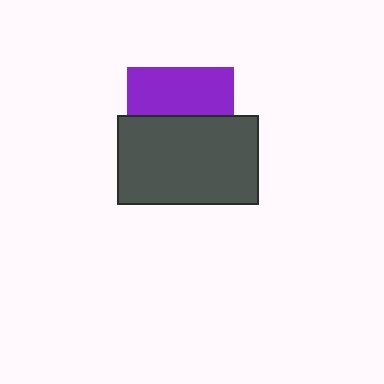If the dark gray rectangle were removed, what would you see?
You would see the complete purple square.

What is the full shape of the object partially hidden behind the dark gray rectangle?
The partially hidden object is a purple square.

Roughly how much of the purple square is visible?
About half of it is visible (roughly 45%).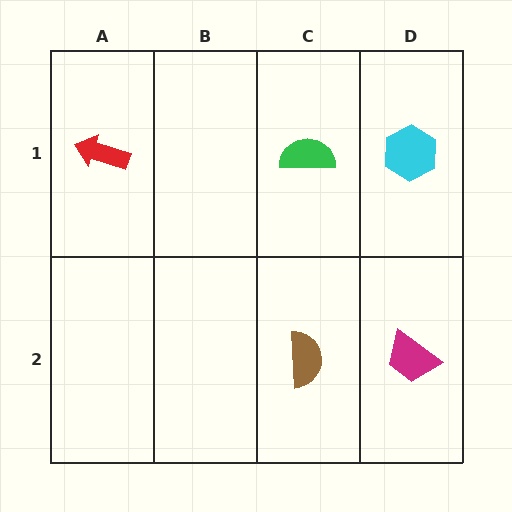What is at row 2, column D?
A magenta trapezoid.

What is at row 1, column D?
A cyan hexagon.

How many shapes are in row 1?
3 shapes.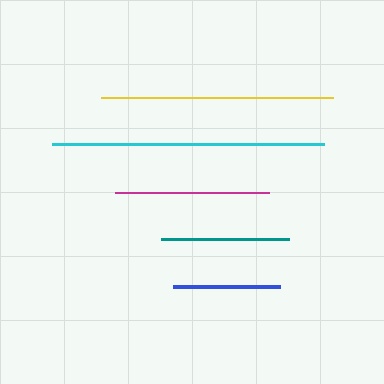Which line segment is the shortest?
The blue line is the shortest at approximately 107 pixels.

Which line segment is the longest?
The cyan line is the longest at approximately 272 pixels.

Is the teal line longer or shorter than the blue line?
The teal line is longer than the blue line.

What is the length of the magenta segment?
The magenta segment is approximately 154 pixels long.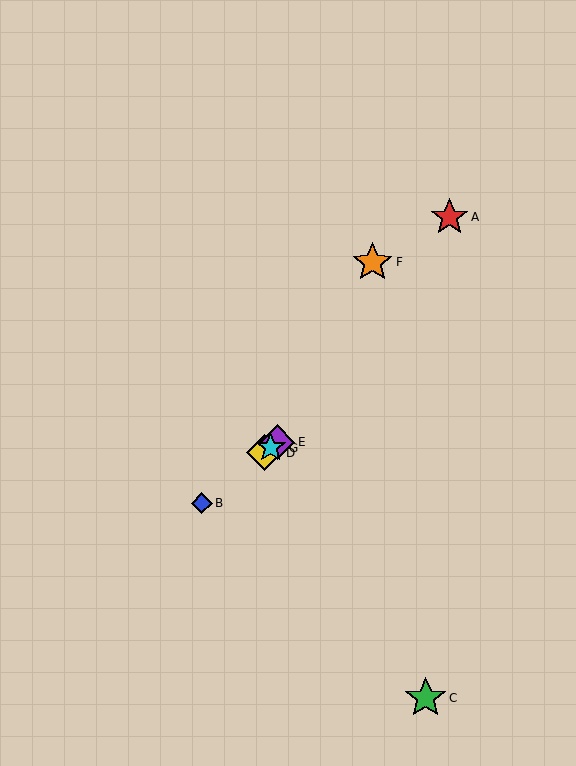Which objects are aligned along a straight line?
Objects B, D, E, G are aligned along a straight line.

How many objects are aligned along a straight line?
4 objects (B, D, E, G) are aligned along a straight line.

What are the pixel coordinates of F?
Object F is at (372, 262).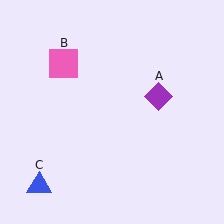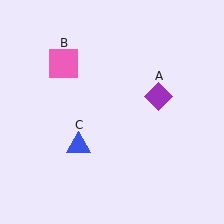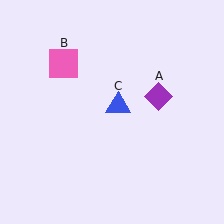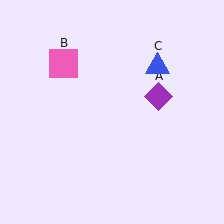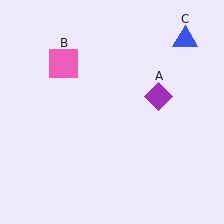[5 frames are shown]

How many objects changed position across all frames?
1 object changed position: blue triangle (object C).